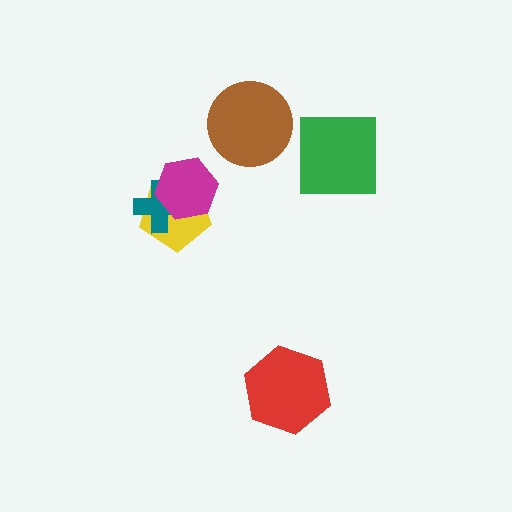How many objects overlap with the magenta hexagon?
2 objects overlap with the magenta hexagon.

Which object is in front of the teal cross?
The magenta hexagon is in front of the teal cross.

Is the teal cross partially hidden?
Yes, it is partially covered by another shape.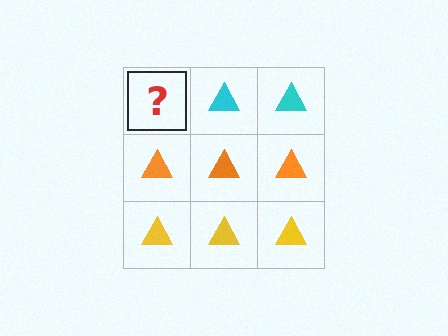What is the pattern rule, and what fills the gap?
The rule is that each row has a consistent color. The gap should be filled with a cyan triangle.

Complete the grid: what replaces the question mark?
The question mark should be replaced with a cyan triangle.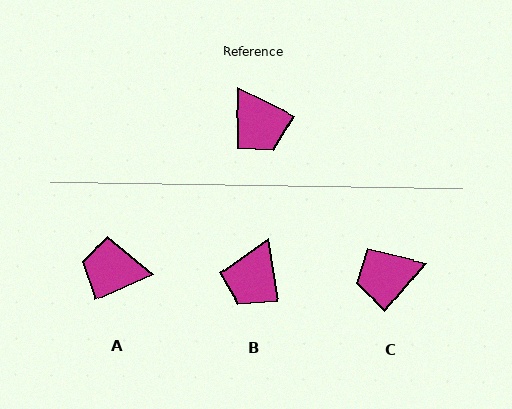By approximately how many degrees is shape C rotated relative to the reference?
Approximately 104 degrees clockwise.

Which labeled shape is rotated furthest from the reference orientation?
A, about 130 degrees away.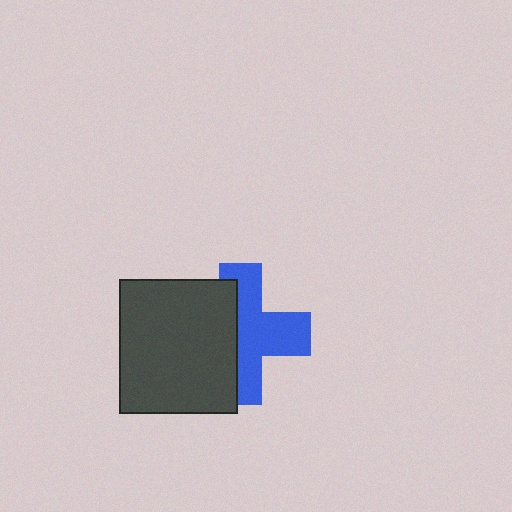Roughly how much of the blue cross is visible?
About half of it is visible (roughly 57%).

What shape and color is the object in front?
The object in front is a dark gray rectangle.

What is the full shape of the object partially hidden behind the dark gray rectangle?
The partially hidden object is a blue cross.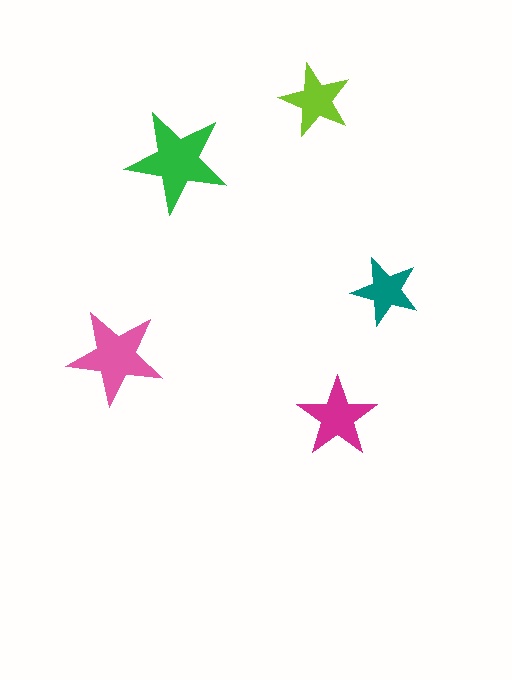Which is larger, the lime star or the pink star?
The pink one.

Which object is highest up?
The lime star is topmost.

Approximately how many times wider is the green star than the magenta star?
About 1.5 times wider.